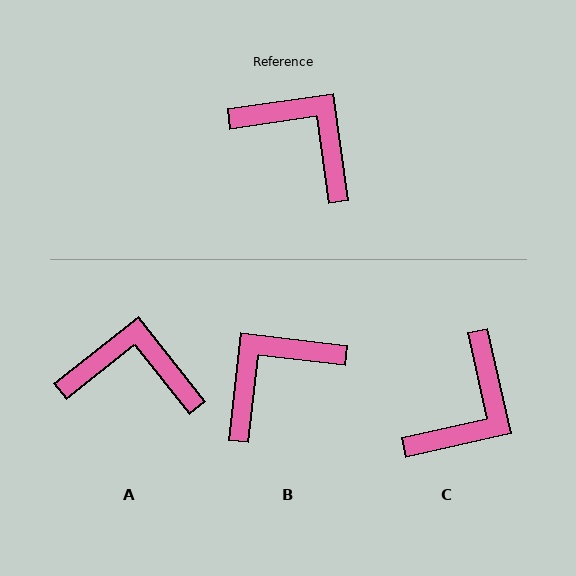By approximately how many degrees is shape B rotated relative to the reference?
Approximately 75 degrees counter-clockwise.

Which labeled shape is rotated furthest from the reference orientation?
C, about 85 degrees away.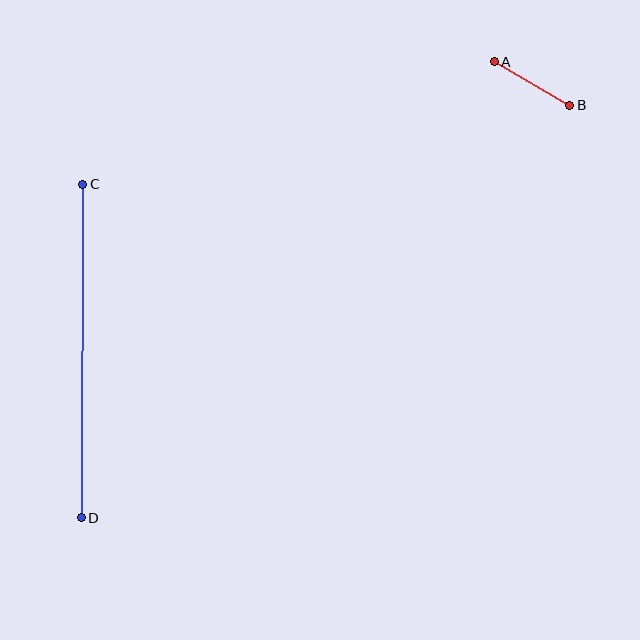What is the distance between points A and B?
The distance is approximately 87 pixels.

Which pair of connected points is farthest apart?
Points C and D are farthest apart.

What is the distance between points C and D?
The distance is approximately 334 pixels.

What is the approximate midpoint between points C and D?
The midpoint is at approximately (82, 351) pixels.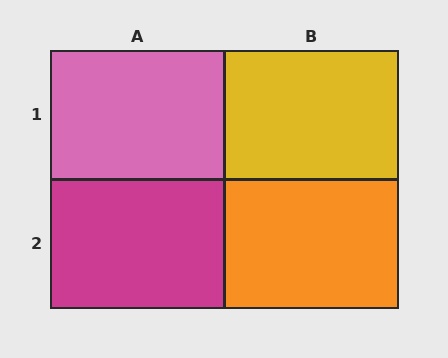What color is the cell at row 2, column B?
Orange.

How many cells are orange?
1 cell is orange.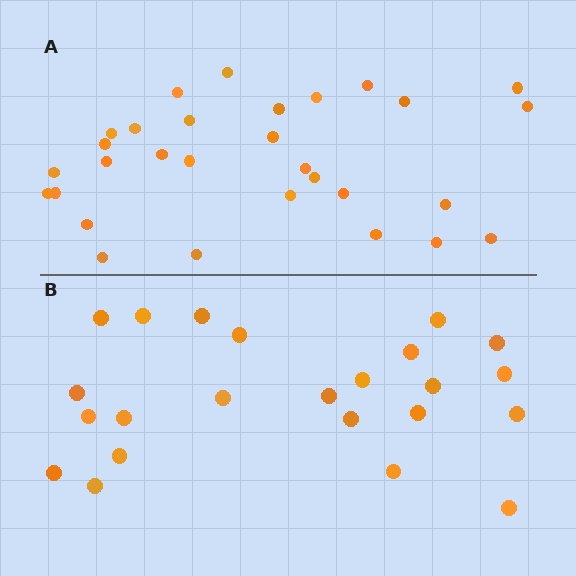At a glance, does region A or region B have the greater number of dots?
Region A (the top region) has more dots.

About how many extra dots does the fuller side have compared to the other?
Region A has roughly 8 or so more dots than region B.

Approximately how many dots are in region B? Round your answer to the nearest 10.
About 20 dots. (The exact count is 23, which rounds to 20.)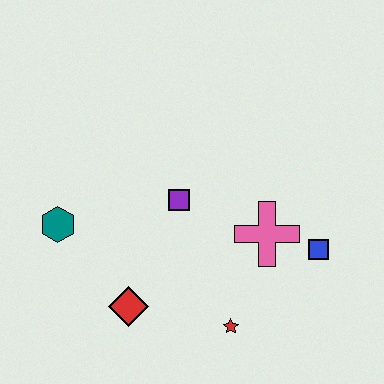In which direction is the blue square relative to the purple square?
The blue square is to the right of the purple square.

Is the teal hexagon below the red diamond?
No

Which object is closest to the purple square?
The pink cross is closest to the purple square.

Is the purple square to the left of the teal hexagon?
No